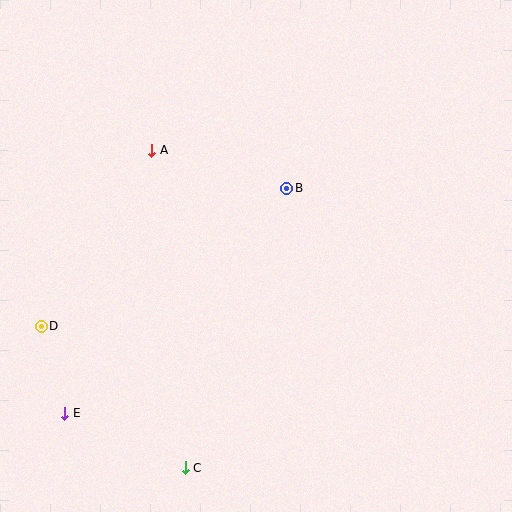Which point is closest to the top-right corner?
Point B is closest to the top-right corner.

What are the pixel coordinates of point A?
Point A is at (152, 150).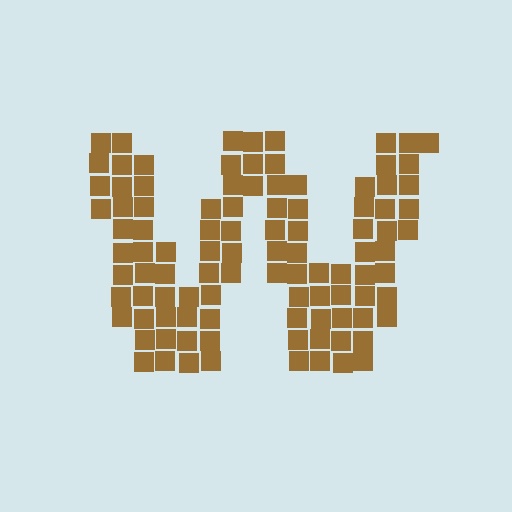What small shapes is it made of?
It is made of small squares.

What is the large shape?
The large shape is the letter W.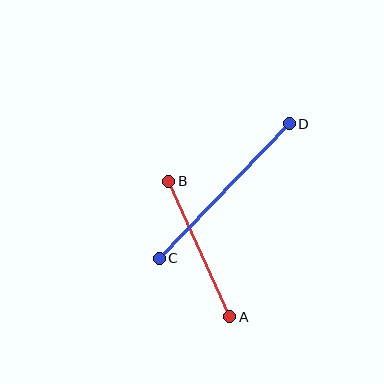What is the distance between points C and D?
The distance is approximately 187 pixels.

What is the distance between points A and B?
The distance is approximately 149 pixels.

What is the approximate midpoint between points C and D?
The midpoint is at approximately (224, 191) pixels.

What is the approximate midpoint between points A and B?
The midpoint is at approximately (199, 249) pixels.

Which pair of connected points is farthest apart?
Points C and D are farthest apart.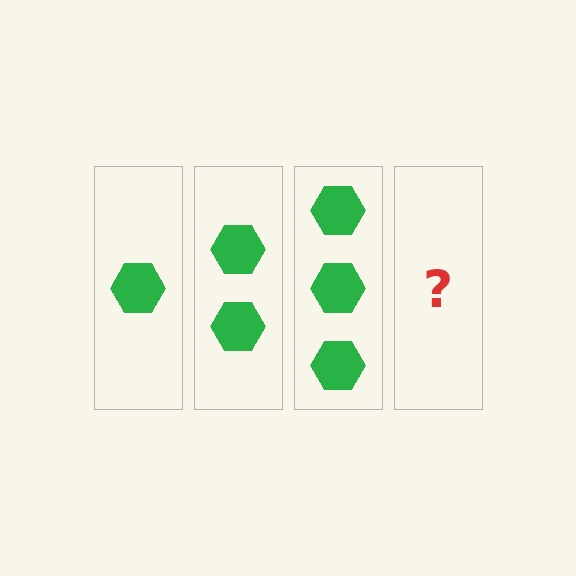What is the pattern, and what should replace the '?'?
The pattern is that each step adds one more hexagon. The '?' should be 4 hexagons.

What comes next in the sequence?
The next element should be 4 hexagons.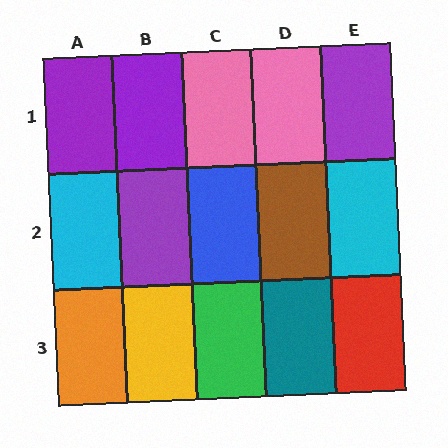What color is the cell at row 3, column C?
Green.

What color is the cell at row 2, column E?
Cyan.